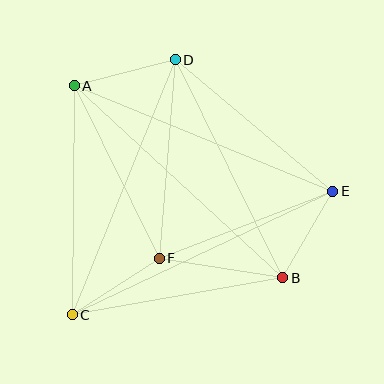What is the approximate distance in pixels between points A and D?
The distance between A and D is approximately 105 pixels.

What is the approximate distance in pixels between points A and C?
The distance between A and C is approximately 229 pixels.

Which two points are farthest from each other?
Points C and E are farthest from each other.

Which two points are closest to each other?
Points B and E are closest to each other.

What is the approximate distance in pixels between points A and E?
The distance between A and E is approximately 279 pixels.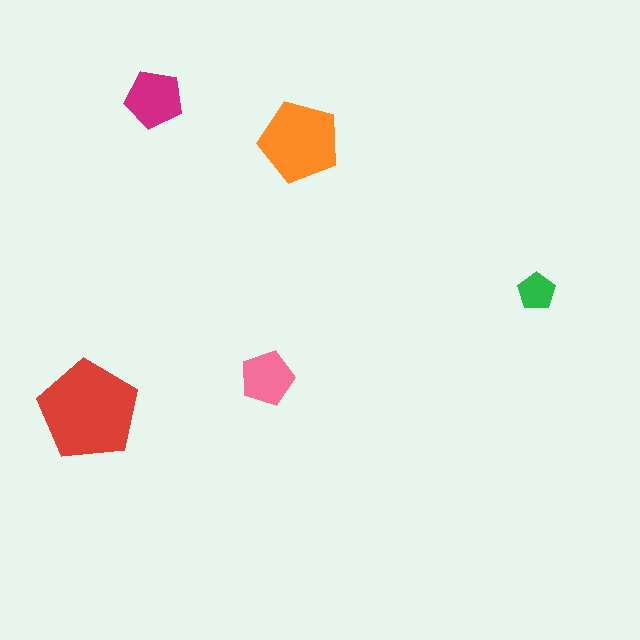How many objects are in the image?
There are 5 objects in the image.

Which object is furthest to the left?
The red pentagon is leftmost.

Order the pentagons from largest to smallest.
the red one, the orange one, the magenta one, the pink one, the green one.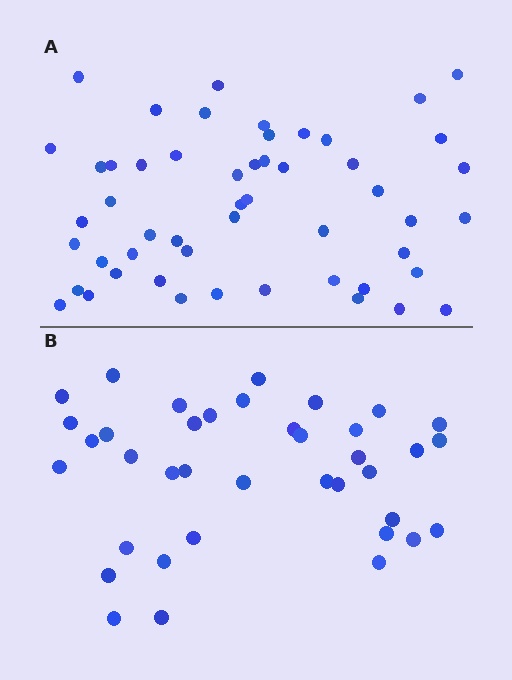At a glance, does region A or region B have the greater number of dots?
Region A (the top region) has more dots.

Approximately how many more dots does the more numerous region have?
Region A has approximately 15 more dots than region B.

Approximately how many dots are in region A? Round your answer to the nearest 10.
About 50 dots. (The exact count is 52, which rounds to 50.)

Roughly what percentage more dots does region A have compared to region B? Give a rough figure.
About 35% more.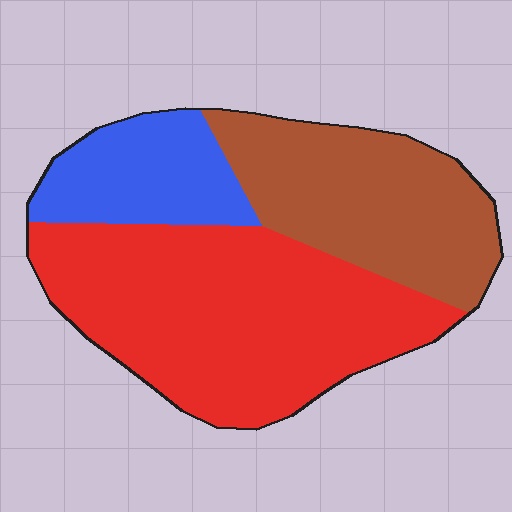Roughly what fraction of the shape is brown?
Brown takes up about one third (1/3) of the shape.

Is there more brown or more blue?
Brown.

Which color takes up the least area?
Blue, at roughly 20%.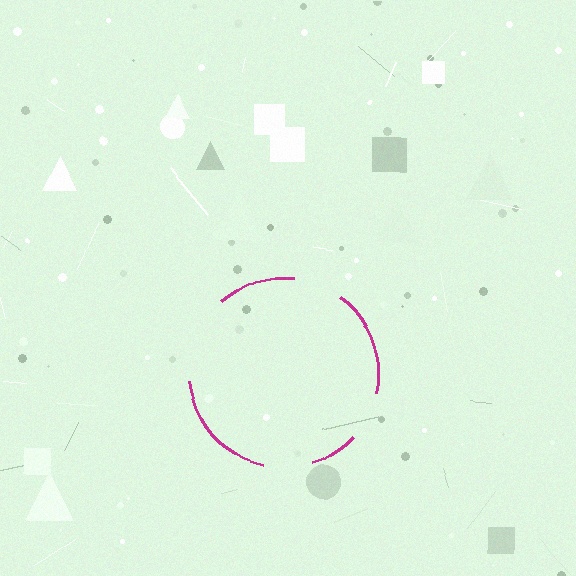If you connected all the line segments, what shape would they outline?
They would outline a circle.